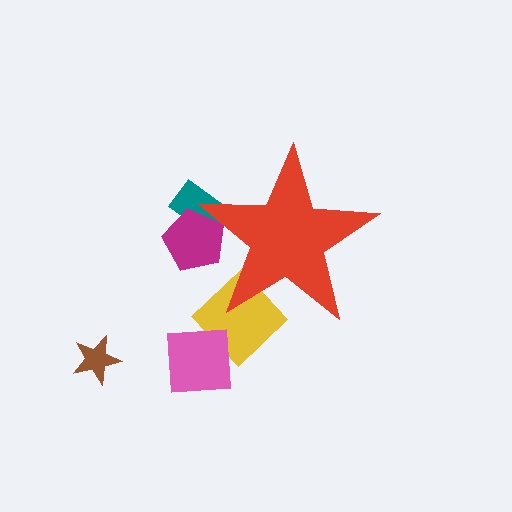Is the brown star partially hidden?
No, the brown star is fully visible.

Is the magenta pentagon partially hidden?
Yes, the magenta pentagon is partially hidden behind the red star.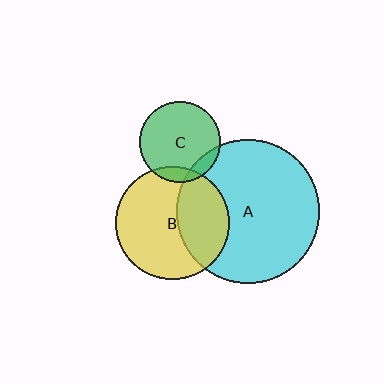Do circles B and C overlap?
Yes.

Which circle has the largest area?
Circle A (cyan).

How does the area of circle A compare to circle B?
Approximately 1.6 times.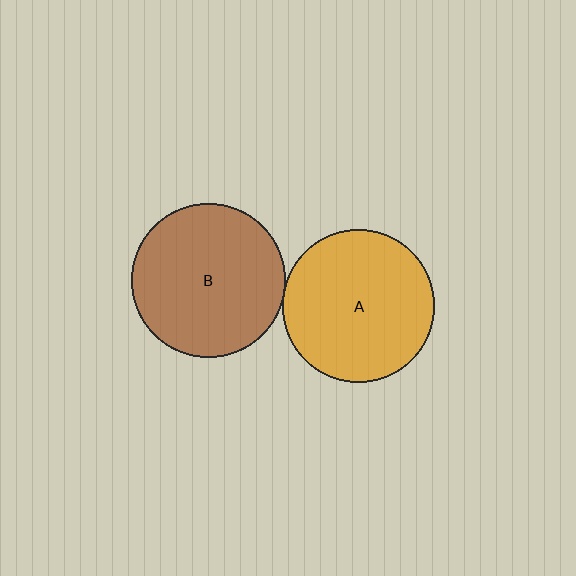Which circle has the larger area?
Circle B (brown).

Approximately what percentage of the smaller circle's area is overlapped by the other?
Approximately 5%.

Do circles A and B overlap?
Yes.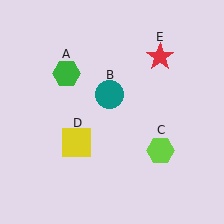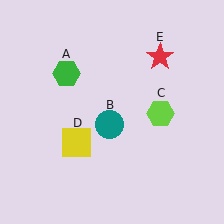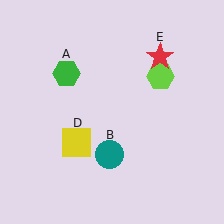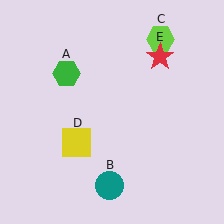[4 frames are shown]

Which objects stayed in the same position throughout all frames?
Green hexagon (object A) and yellow square (object D) and red star (object E) remained stationary.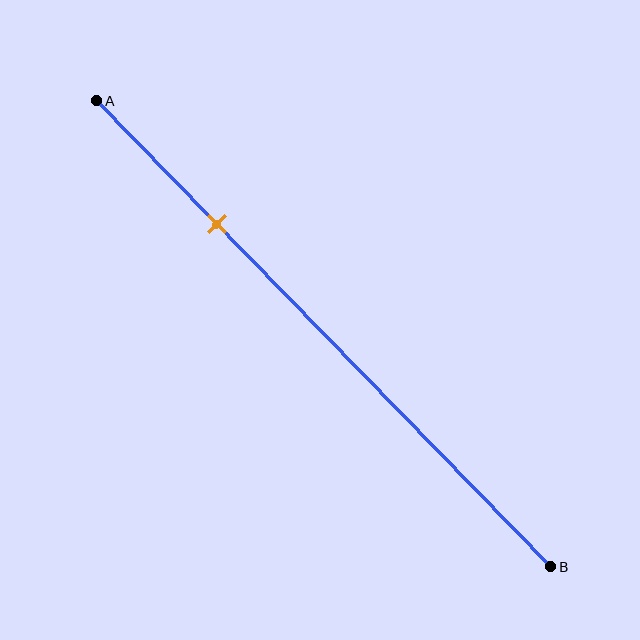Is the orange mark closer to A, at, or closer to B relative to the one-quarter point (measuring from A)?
The orange mark is approximately at the one-quarter point of segment AB.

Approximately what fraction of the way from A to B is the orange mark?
The orange mark is approximately 25% of the way from A to B.